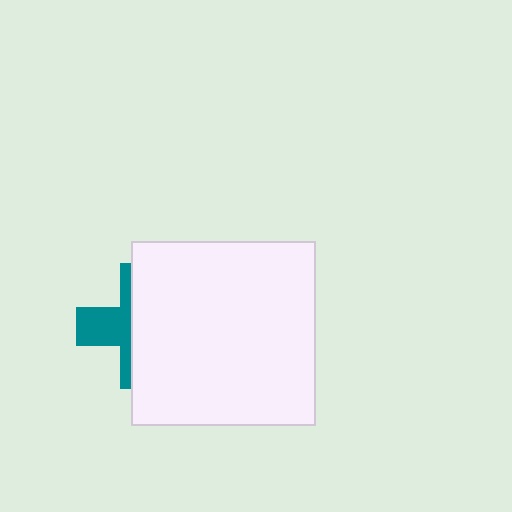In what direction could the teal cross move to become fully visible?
The teal cross could move left. That would shift it out from behind the white square entirely.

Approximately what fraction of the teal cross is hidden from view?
Roughly 61% of the teal cross is hidden behind the white square.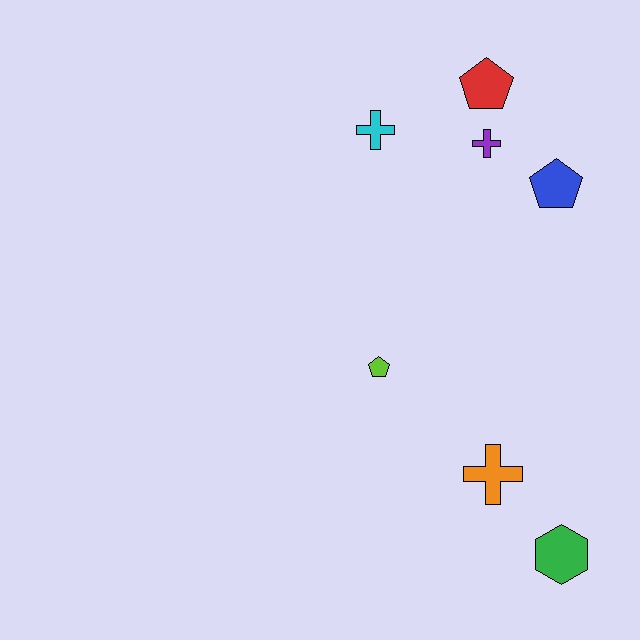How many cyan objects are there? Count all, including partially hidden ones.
There is 1 cyan object.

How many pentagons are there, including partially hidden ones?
There are 3 pentagons.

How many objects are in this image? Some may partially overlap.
There are 7 objects.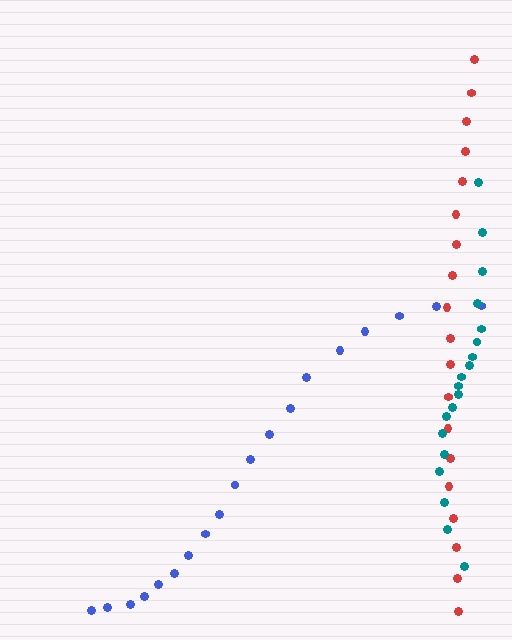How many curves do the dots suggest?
There are 3 distinct paths.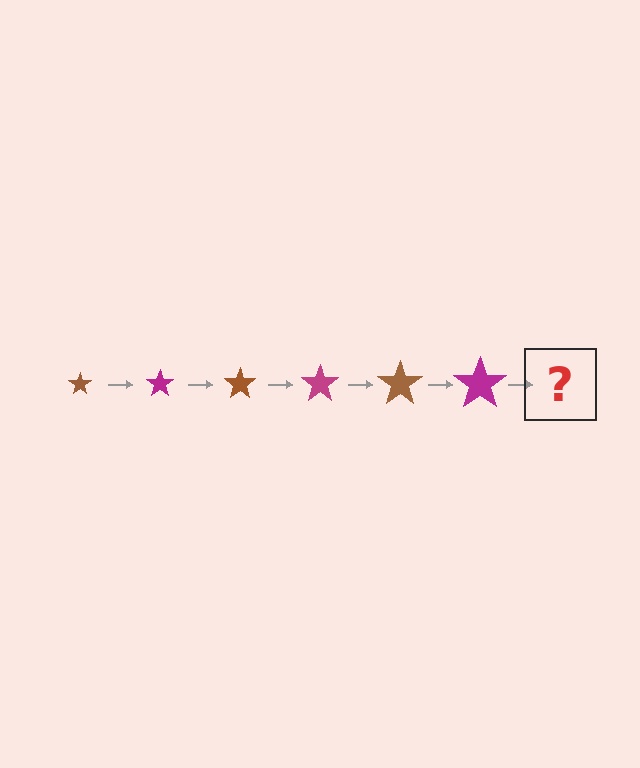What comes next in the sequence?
The next element should be a brown star, larger than the previous one.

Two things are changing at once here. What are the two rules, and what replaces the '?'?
The two rules are that the star grows larger each step and the color cycles through brown and magenta. The '?' should be a brown star, larger than the previous one.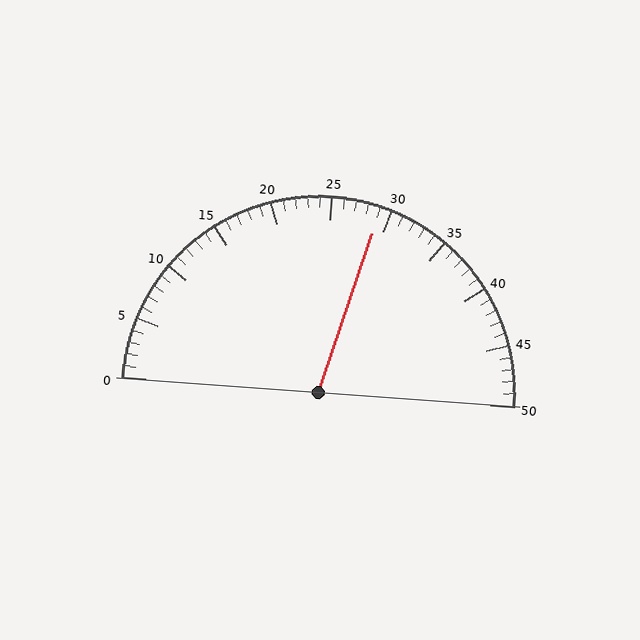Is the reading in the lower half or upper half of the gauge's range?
The reading is in the upper half of the range (0 to 50).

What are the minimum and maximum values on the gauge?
The gauge ranges from 0 to 50.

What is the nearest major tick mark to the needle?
The nearest major tick mark is 30.